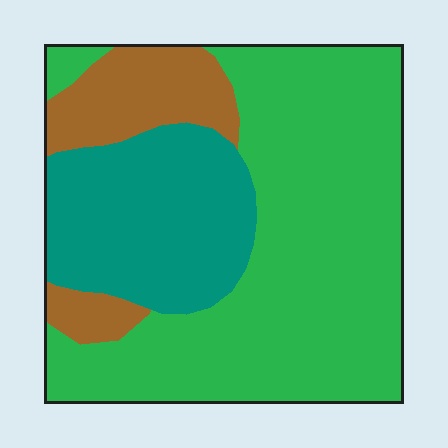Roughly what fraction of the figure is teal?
Teal covers around 25% of the figure.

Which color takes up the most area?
Green, at roughly 60%.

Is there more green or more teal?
Green.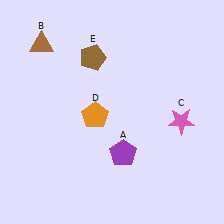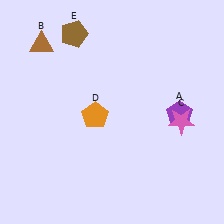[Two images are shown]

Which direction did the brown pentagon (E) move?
The brown pentagon (E) moved up.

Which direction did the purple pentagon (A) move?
The purple pentagon (A) moved right.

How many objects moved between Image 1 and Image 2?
2 objects moved between the two images.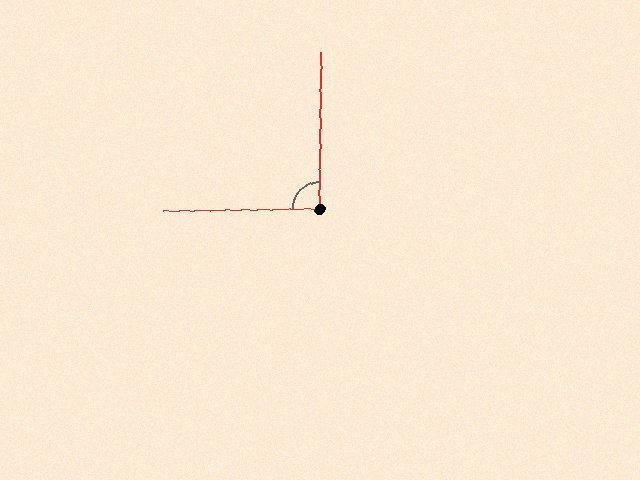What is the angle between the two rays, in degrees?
Approximately 91 degrees.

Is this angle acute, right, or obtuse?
It is approximately a right angle.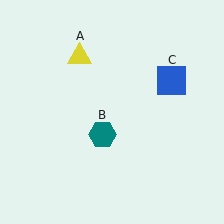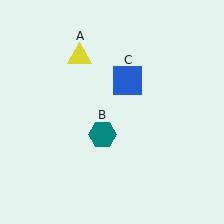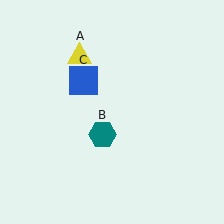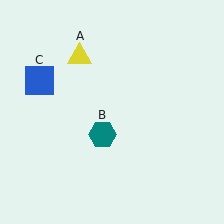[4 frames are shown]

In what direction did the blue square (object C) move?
The blue square (object C) moved left.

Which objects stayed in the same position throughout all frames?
Yellow triangle (object A) and teal hexagon (object B) remained stationary.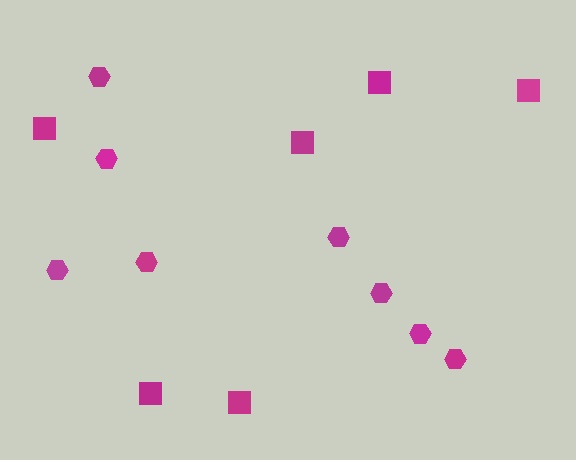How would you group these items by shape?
There are 2 groups: one group of squares (6) and one group of hexagons (8).